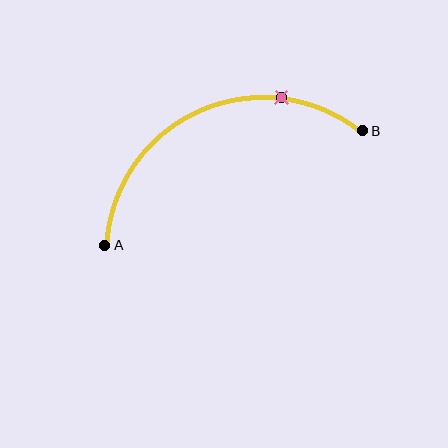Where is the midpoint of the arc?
The arc midpoint is the point on the curve farthest from the straight line joining A and B. It sits above that line.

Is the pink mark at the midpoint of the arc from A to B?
No. The pink mark lies on the arc but is closer to endpoint B. The arc midpoint would be at the point on the curve equidistant along the arc from both A and B.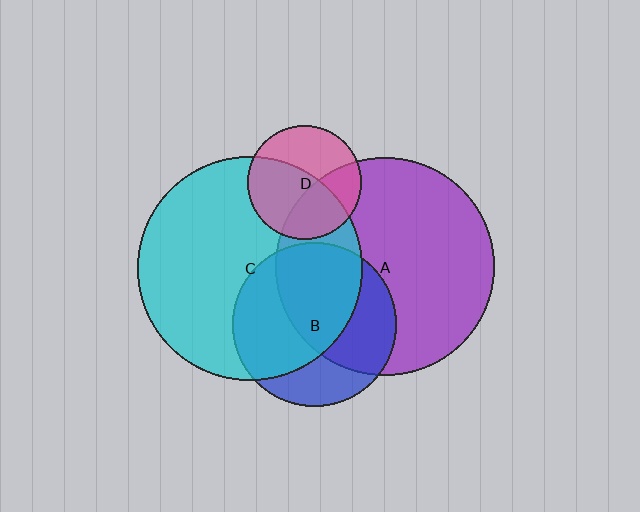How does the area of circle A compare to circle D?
Approximately 3.7 times.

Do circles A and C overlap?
Yes.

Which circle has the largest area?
Circle C (cyan).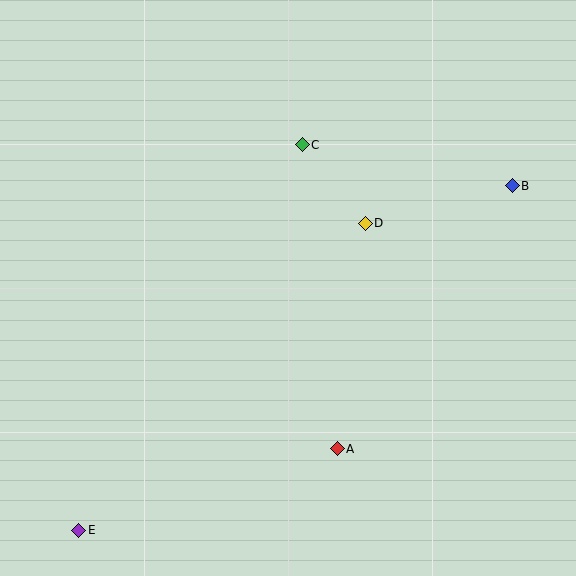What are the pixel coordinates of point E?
Point E is at (79, 530).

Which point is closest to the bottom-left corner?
Point E is closest to the bottom-left corner.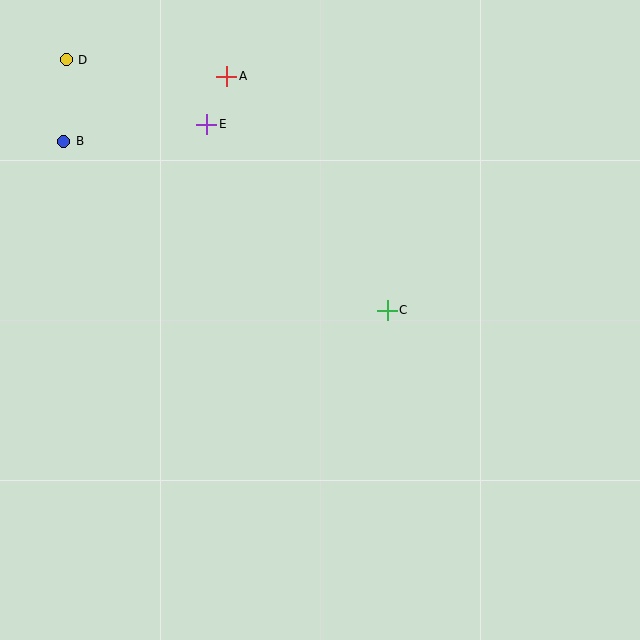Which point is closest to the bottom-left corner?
Point B is closest to the bottom-left corner.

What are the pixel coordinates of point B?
Point B is at (64, 141).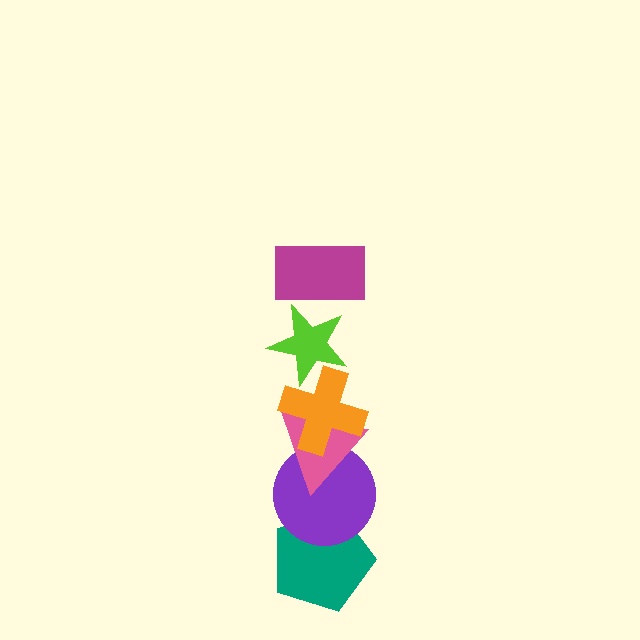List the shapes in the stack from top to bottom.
From top to bottom: the magenta rectangle, the lime star, the orange cross, the pink triangle, the purple circle, the teal pentagon.